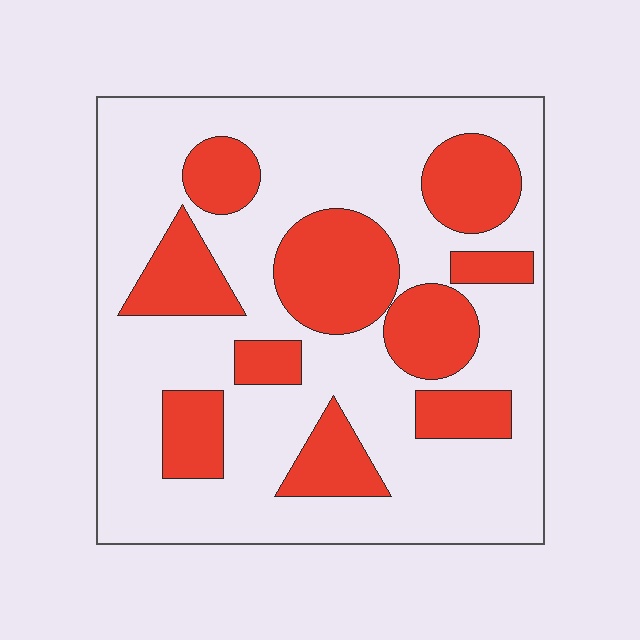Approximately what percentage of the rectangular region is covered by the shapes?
Approximately 30%.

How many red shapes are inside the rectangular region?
10.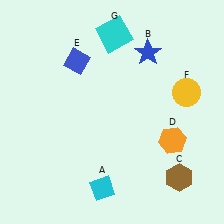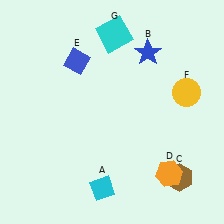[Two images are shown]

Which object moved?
The orange hexagon (D) moved down.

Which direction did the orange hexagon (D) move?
The orange hexagon (D) moved down.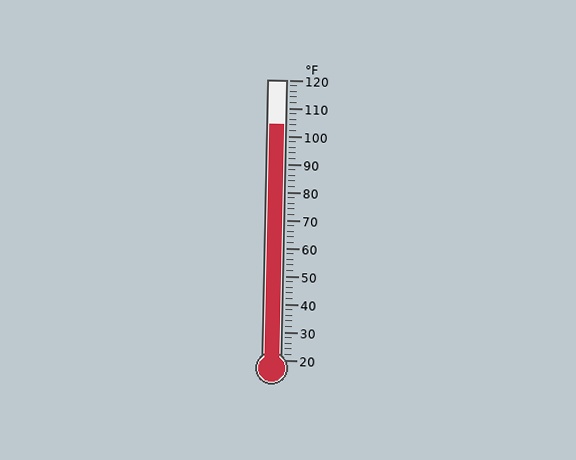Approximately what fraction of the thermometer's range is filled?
The thermometer is filled to approximately 85% of its range.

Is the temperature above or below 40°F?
The temperature is above 40°F.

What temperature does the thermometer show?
The thermometer shows approximately 104°F.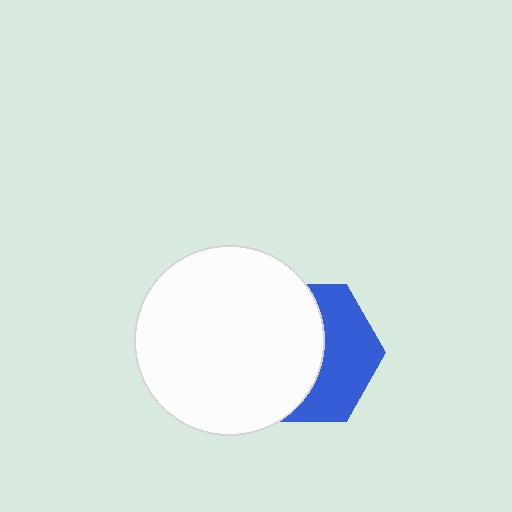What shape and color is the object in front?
The object in front is a white circle.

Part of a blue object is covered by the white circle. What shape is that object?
It is a hexagon.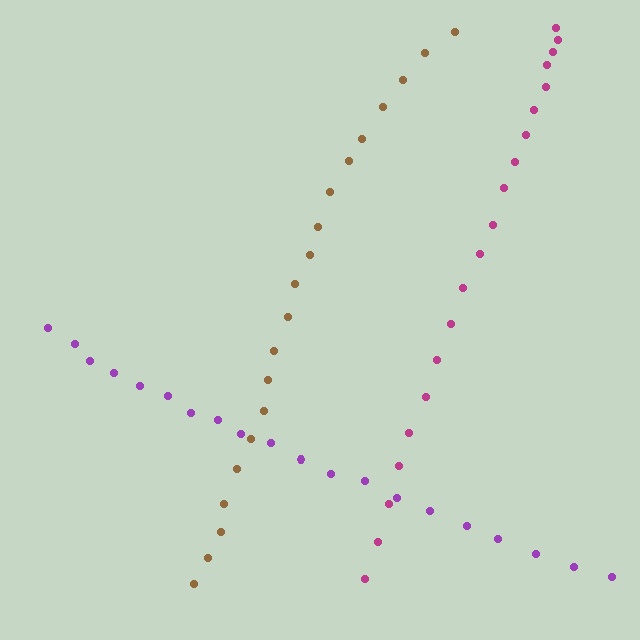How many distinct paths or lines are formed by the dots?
There are 3 distinct paths.